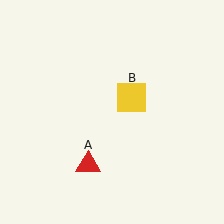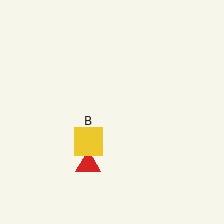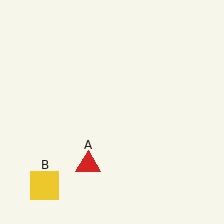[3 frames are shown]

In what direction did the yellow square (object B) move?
The yellow square (object B) moved down and to the left.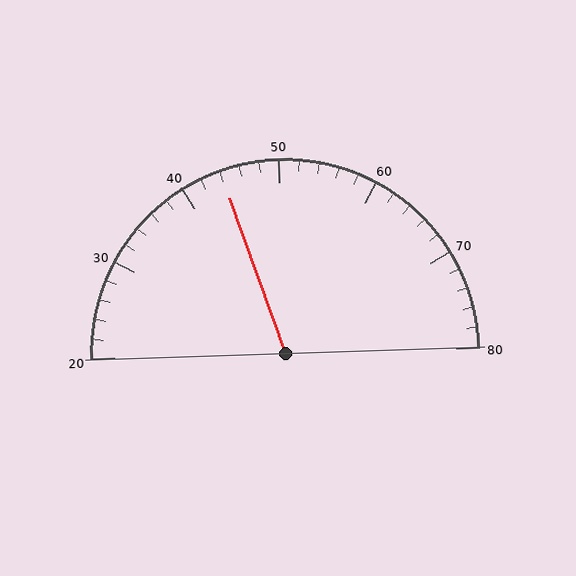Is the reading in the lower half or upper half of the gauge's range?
The reading is in the lower half of the range (20 to 80).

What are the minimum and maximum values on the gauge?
The gauge ranges from 20 to 80.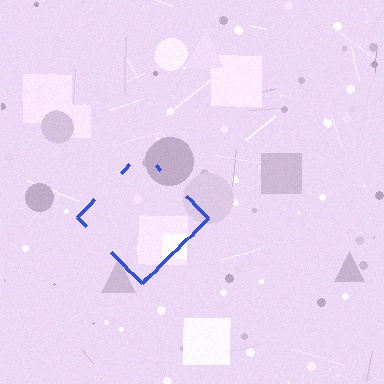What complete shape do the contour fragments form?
The contour fragments form a diamond.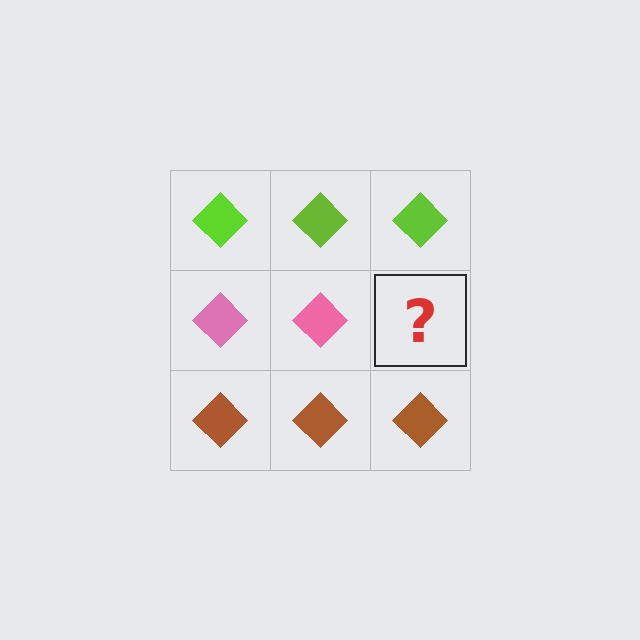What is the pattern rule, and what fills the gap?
The rule is that each row has a consistent color. The gap should be filled with a pink diamond.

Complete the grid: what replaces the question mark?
The question mark should be replaced with a pink diamond.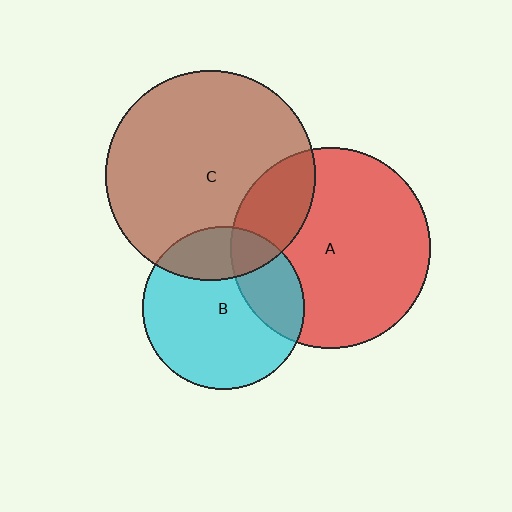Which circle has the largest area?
Circle C (brown).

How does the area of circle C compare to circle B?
Approximately 1.7 times.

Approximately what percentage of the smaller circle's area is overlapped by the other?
Approximately 20%.